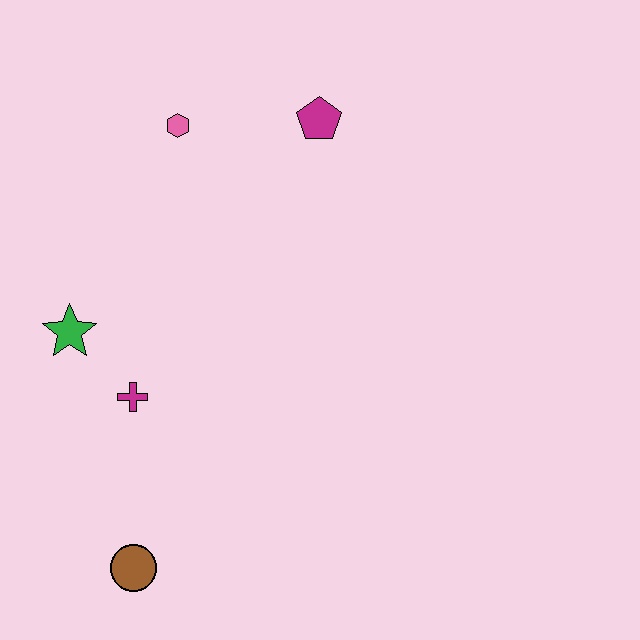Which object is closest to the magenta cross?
The green star is closest to the magenta cross.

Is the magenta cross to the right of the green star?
Yes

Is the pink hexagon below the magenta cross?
No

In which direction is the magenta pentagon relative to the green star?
The magenta pentagon is to the right of the green star.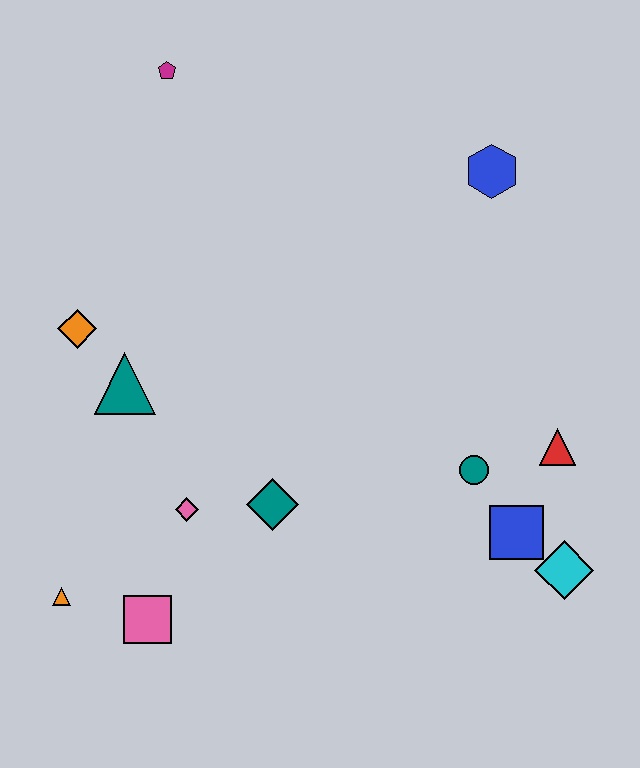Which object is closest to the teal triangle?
The orange diamond is closest to the teal triangle.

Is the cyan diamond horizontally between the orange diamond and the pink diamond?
No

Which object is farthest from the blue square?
The magenta pentagon is farthest from the blue square.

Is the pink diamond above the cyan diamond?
Yes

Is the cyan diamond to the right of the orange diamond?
Yes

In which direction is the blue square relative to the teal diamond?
The blue square is to the right of the teal diamond.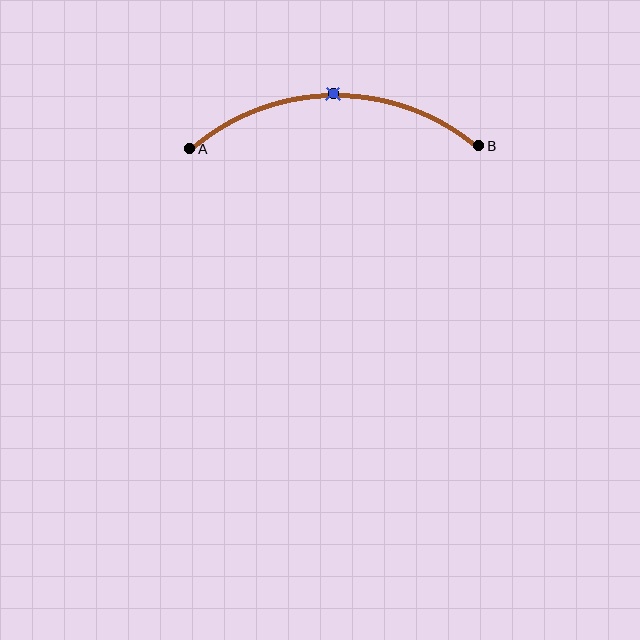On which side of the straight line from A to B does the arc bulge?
The arc bulges above the straight line connecting A and B.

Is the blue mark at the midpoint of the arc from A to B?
Yes. The blue mark lies on the arc at equal arc-length from both A and B — it is the arc midpoint.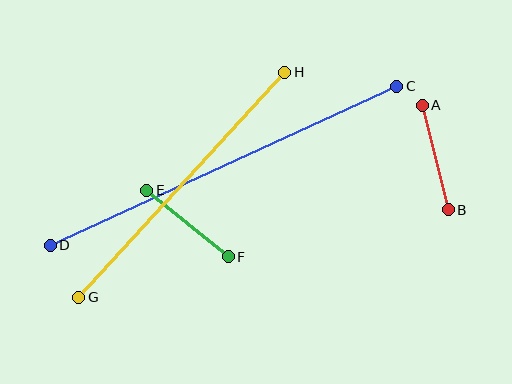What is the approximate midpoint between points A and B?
The midpoint is at approximately (435, 157) pixels.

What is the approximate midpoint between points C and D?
The midpoint is at approximately (223, 166) pixels.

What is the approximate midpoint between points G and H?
The midpoint is at approximately (182, 185) pixels.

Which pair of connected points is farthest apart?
Points C and D are farthest apart.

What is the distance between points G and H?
The distance is approximately 305 pixels.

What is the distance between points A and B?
The distance is approximately 108 pixels.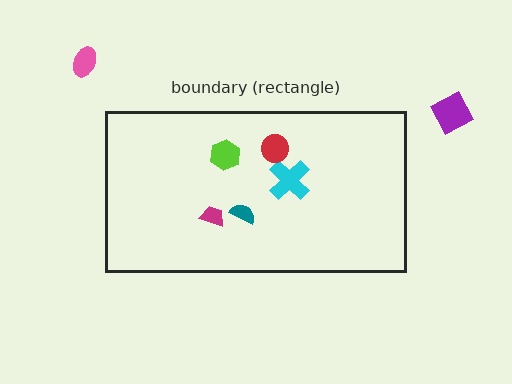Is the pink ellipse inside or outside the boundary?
Outside.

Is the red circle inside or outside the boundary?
Inside.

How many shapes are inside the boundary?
5 inside, 2 outside.